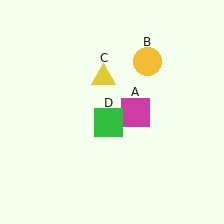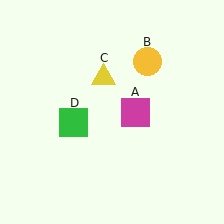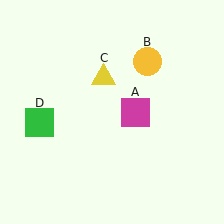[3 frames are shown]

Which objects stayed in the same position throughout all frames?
Magenta square (object A) and yellow circle (object B) and yellow triangle (object C) remained stationary.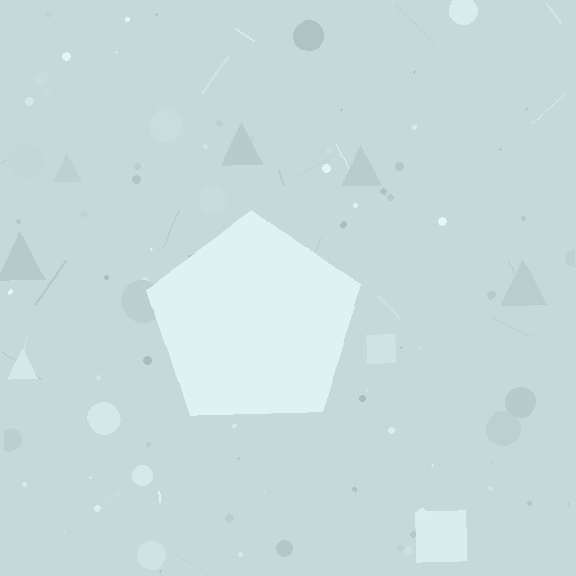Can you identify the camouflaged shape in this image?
The camouflaged shape is a pentagon.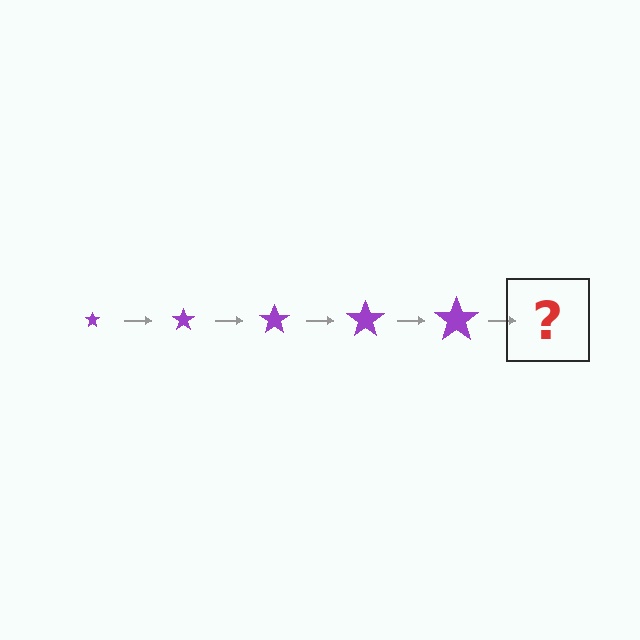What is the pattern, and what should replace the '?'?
The pattern is that the star gets progressively larger each step. The '?' should be a purple star, larger than the previous one.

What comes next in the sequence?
The next element should be a purple star, larger than the previous one.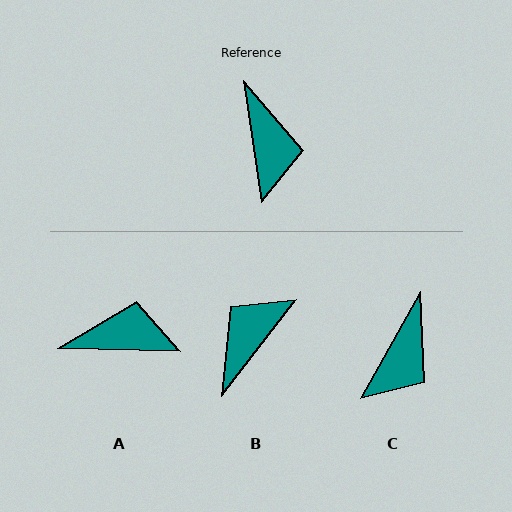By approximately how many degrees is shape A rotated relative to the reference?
Approximately 80 degrees counter-clockwise.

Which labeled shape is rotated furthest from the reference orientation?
B, about 134 degrees away.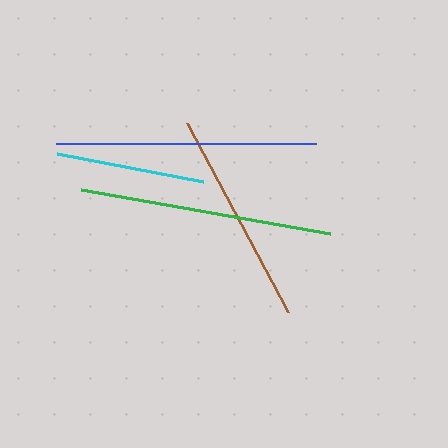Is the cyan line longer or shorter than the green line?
The green line is longer than the cyan line.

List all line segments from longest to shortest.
From longest to shortest: blue, green, brown, cyan.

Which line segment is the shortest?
The cyan line is the shortest at approximately 149 pixels.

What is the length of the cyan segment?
The cyan segment is approximately 149 pixels long.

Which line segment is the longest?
The blue line is the longest at approximately 260 pixels.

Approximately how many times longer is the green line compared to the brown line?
The green line is approximately 1.2 times the length of the brown line.